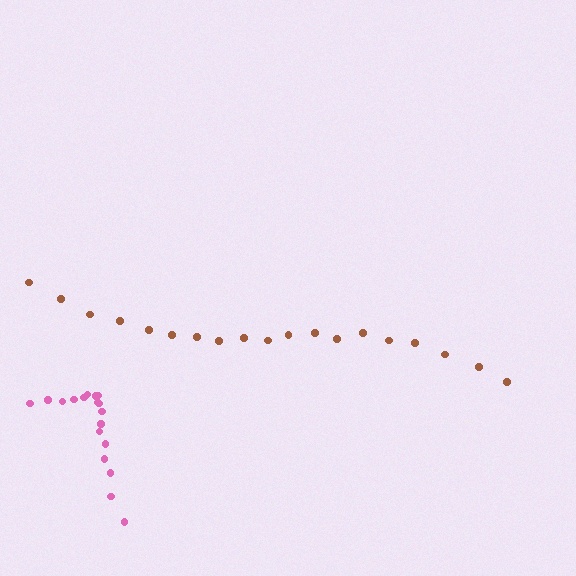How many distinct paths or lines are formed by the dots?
There are 2 distinct paths.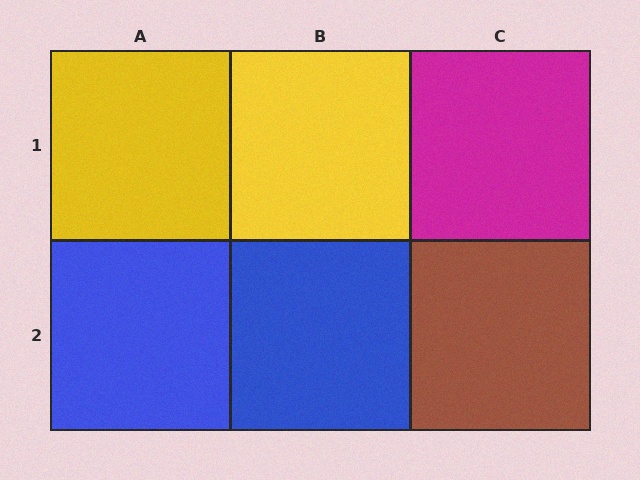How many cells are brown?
1 cell is brown.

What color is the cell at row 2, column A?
Blue.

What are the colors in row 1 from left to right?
Yellow, yellow, magenta.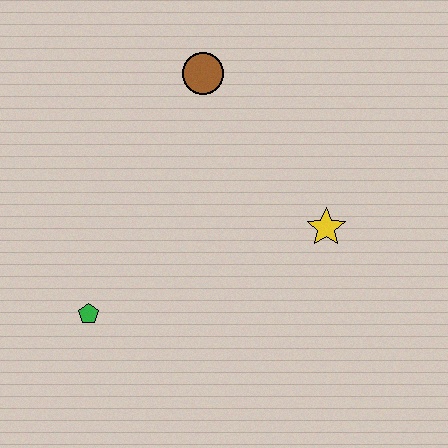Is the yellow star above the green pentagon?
Yes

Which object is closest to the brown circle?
The yellow star is closest to the brown circle.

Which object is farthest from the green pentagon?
The brown circle is farthest from the green pentagon.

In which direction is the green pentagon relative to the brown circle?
The green pentagon is below the brown circle.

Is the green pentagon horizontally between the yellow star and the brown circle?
No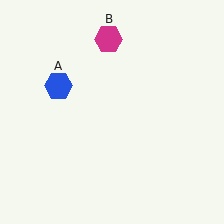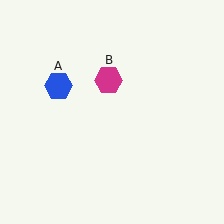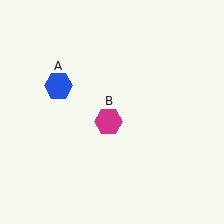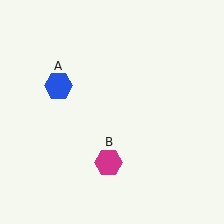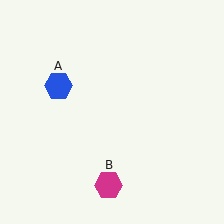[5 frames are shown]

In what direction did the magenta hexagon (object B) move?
The magenta hexagon (object B) moved down.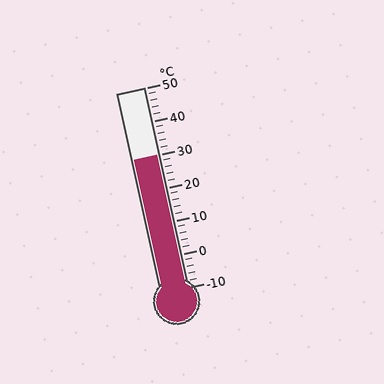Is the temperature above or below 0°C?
The temperature is above 0°C.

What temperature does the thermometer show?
The thermometer shows approximately 30°C.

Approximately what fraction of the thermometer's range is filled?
The thermometer is filled to approximately 65% of its range.